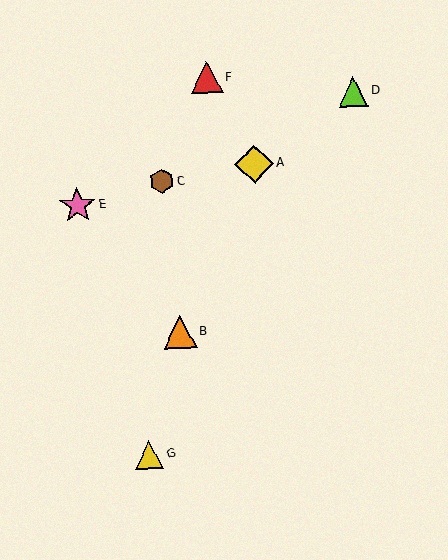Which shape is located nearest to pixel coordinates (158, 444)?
The yellow triangle (labeled G) at (149, 455) is nearest to that location.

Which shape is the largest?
The yellow diamond (labeled A) is the largest.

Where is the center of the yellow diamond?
The center of the yellow diamond is at (254, 164).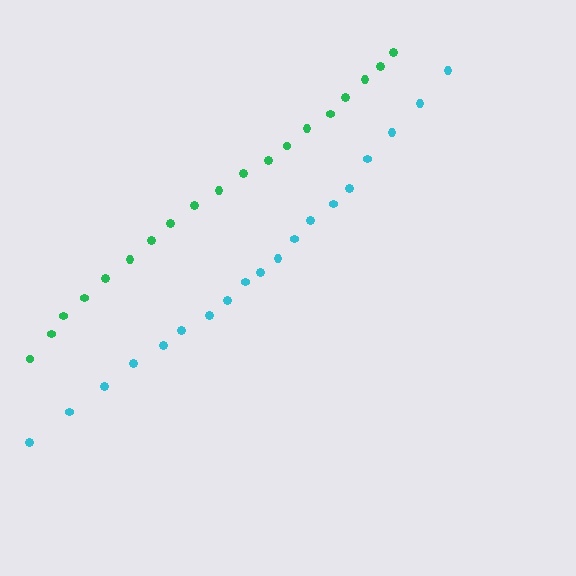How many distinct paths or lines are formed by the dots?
There are 2 distinct paths.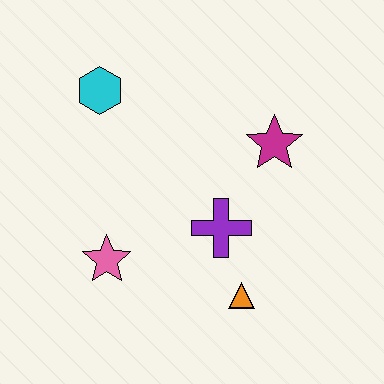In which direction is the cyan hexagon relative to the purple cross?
The cyan hexagon is above the purple cross.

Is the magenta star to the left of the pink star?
No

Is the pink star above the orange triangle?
Yes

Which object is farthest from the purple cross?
The cyan hexagon is farthest from the purple cross.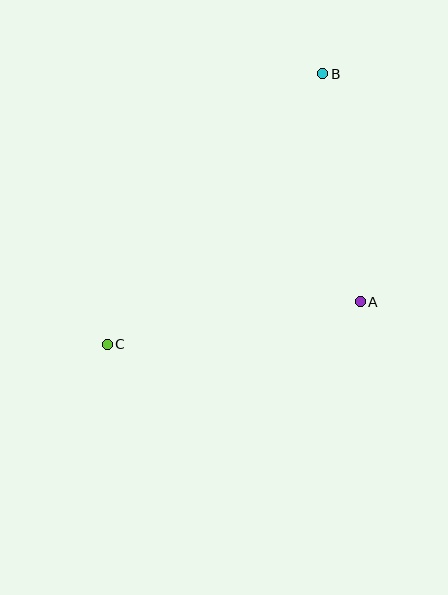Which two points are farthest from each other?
Points B and C are farthest from each other.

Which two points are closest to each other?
Points A and B are closest to each other.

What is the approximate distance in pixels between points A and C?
The distance between A and C is approximately 256 pixels.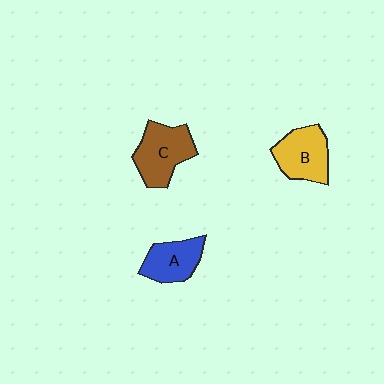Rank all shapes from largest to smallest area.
From largest to smallest: C (brown), B (yellow), A (blue).